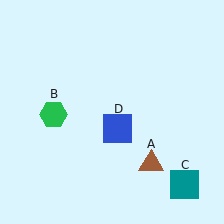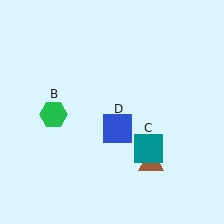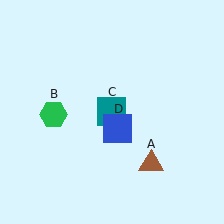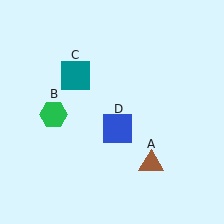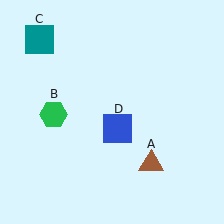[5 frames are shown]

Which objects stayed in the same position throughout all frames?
Brown triangle (object A) and green hexagon (object B) and blue square (object D) remained stationary.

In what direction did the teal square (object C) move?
The teal square (object C) moved up and to the left.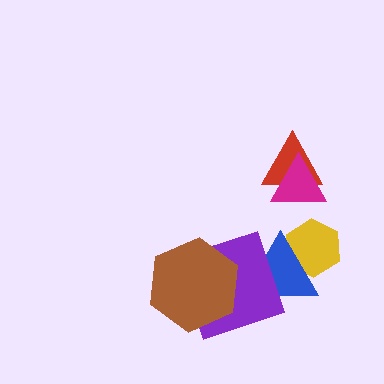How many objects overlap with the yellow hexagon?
1 object overlaps with the yellow hexagon.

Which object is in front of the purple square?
The brown hexagon is in front of the purple square.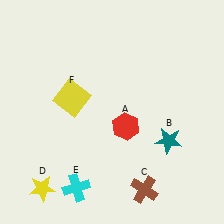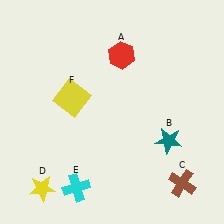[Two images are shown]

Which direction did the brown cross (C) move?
The brown cross (C) moved right.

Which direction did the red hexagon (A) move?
The red hexagon (A) moved up.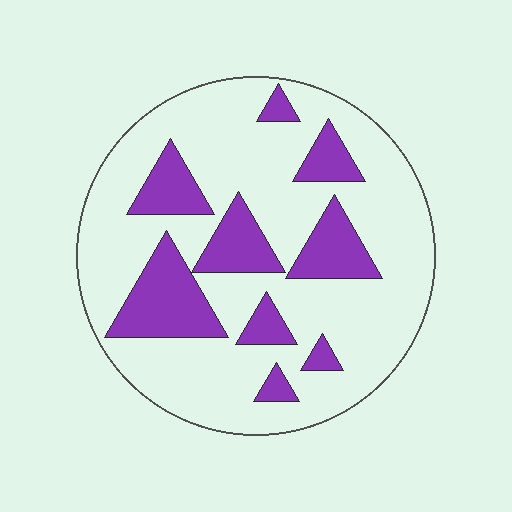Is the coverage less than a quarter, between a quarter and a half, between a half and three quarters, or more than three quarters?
Less than a quarter.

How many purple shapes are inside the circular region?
9.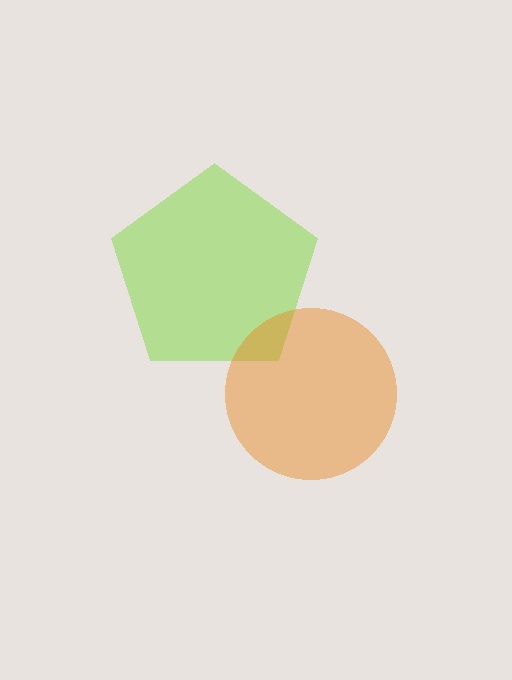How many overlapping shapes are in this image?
There are 2 overlapping shapes in the image.